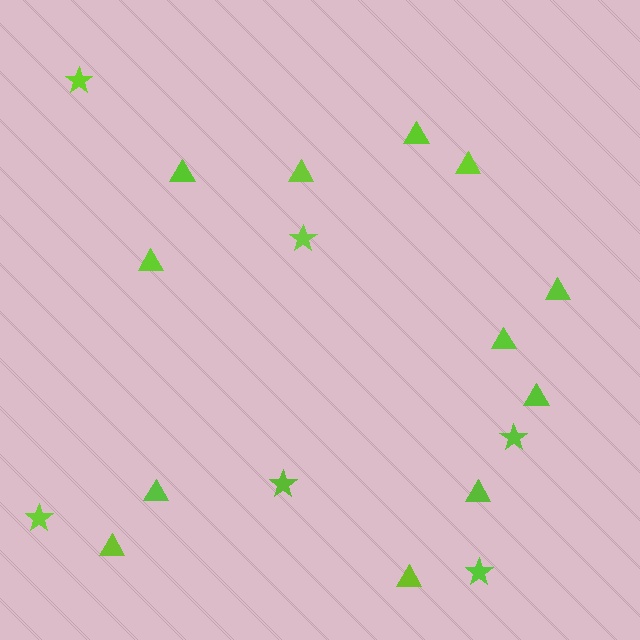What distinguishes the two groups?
There are 2 groups: one group of triangles (12) and one group of stars (6).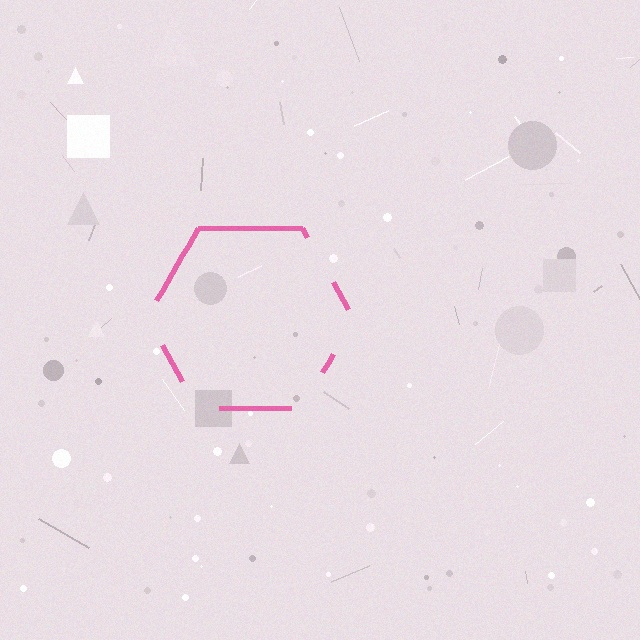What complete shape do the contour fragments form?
The contour fragments form a hexagon.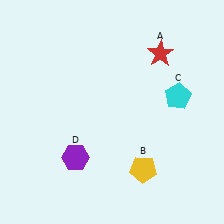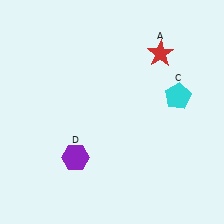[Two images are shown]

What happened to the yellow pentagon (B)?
The yellow pentagon (B) was removed in Image 2. It was in the bottom-right area of Image 1.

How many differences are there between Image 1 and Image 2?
There is 1 difference between the two images.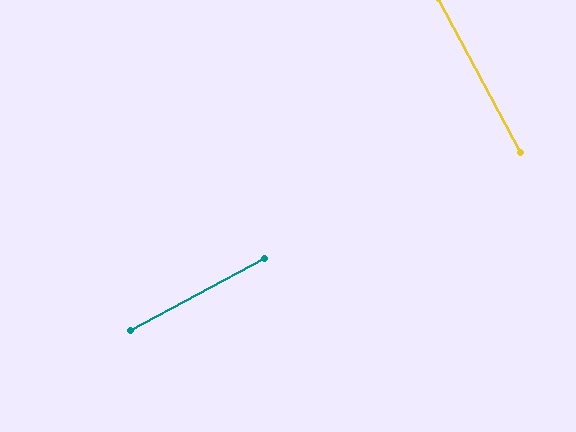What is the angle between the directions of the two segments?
Approximately 90 degrees.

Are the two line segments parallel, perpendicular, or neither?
Perpendicular — they meet at approximately 90°.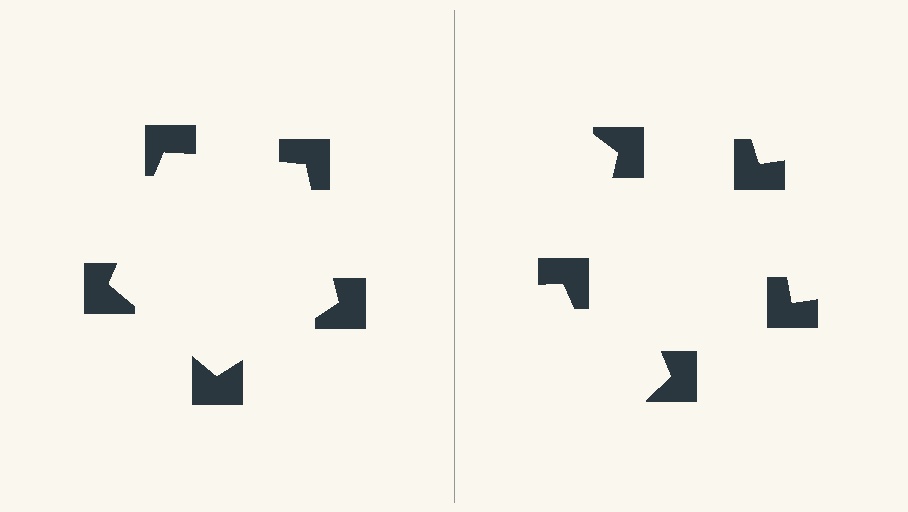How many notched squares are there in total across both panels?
10 — 5 on each side.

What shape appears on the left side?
An illusory pentagon.